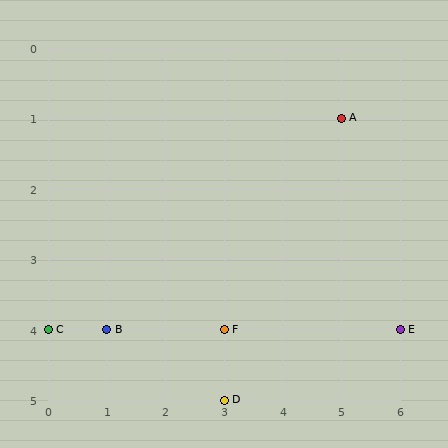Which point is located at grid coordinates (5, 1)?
Point A is at (5, 1).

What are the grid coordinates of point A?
Point A is at grid coordinates (5, 1).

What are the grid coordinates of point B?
Point B is at grid coordinates (1, 4).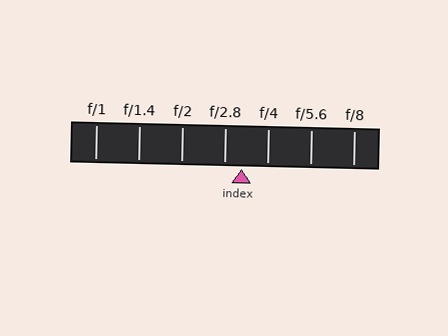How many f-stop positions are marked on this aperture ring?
There are 7 f-stop positions marked.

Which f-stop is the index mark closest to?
The index mark is closest to f/2.8.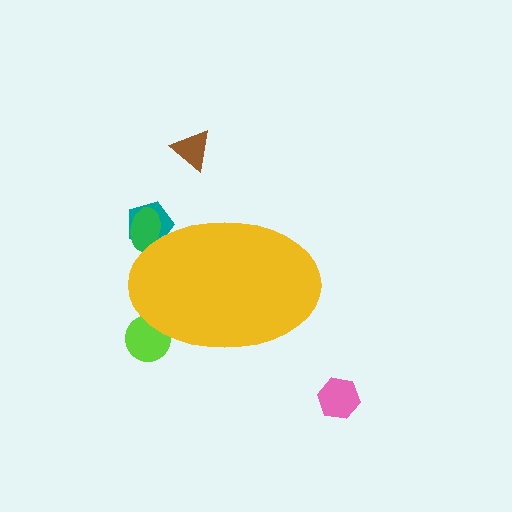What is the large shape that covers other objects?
A yellow ellipse.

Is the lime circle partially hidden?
Yes, the lime circle is partially hidden behind the yellow ellipse.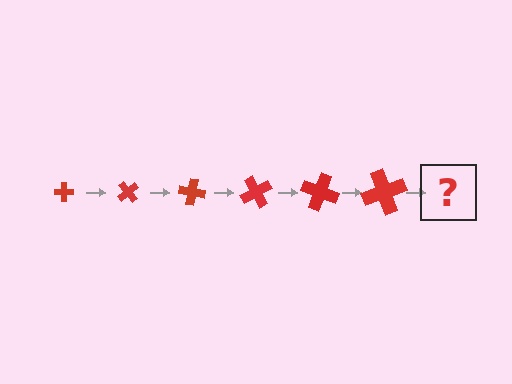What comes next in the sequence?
The next element should be a cross, larger than the previous one and rotated 300 degrees from the start.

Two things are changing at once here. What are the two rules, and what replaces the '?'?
The two rules are that the cross grows larger each step and it rotates 50 degrees each step. The '?' should be a cross, larger than the previous one and rotated 300 degrees from the start.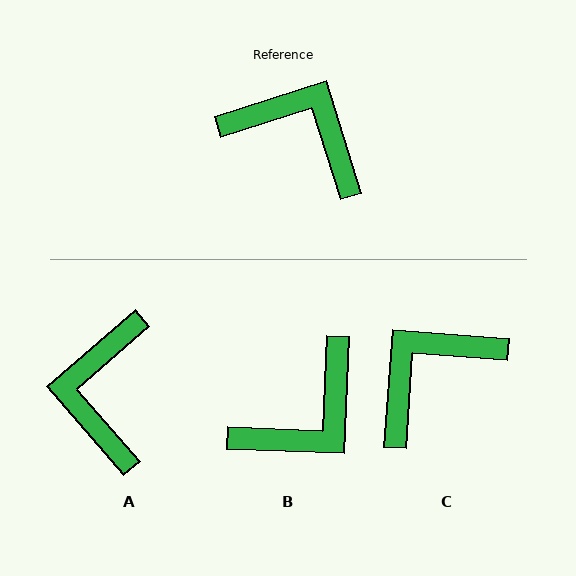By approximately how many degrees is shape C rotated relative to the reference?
Approximately 68 degrees counter-clockwise.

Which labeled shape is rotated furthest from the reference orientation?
A, about 113 degrees away.